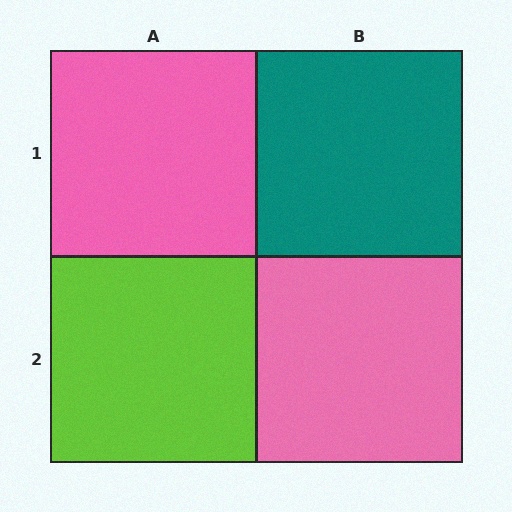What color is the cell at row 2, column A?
Lime.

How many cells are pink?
2 cells are pink.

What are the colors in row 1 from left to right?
Pink, teal.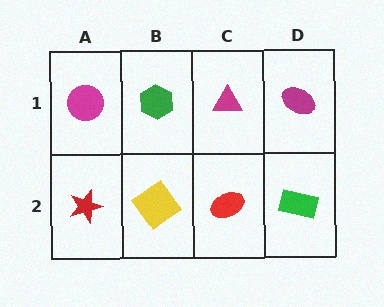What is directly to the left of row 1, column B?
A magenta circle.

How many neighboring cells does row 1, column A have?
2.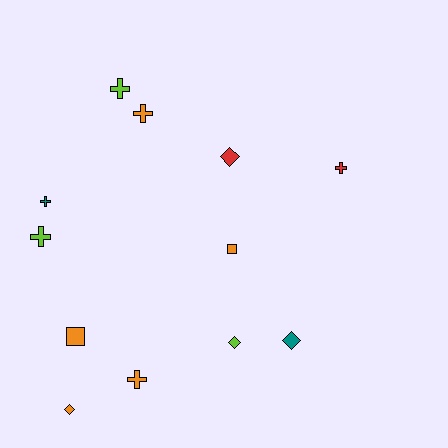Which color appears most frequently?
Orange, with 5 objects.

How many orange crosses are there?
There are 2 orange crosses.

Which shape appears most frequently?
Cross, with 6 objects.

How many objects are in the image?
There are 12 objects.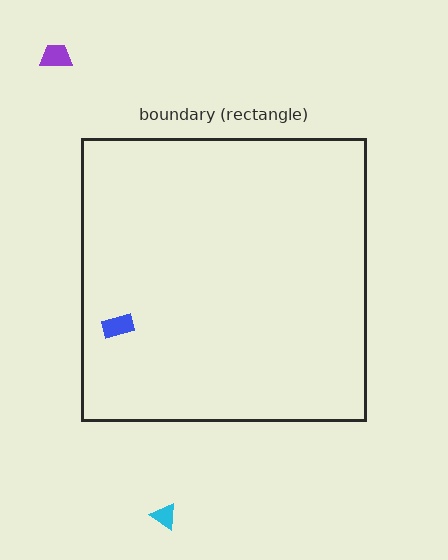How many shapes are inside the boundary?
1 inside, 2 outside.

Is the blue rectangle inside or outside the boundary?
Inside.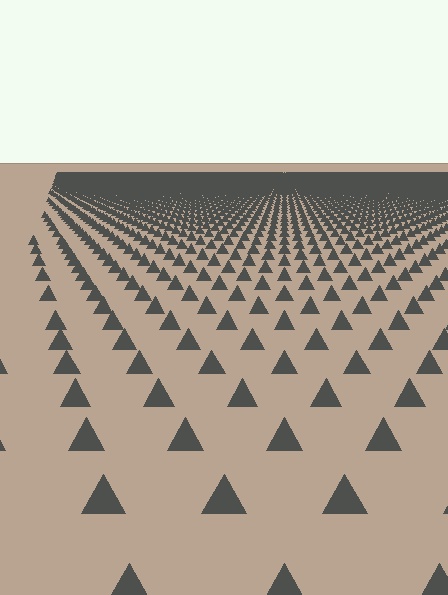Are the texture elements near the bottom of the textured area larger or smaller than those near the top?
Larger. Near the bottom, elements are closer to the viewer and appear at a bigger on-screen size.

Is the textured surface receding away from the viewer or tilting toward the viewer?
The surface is receding away from the viewer. Texture elements get smaller and denser toward the top.